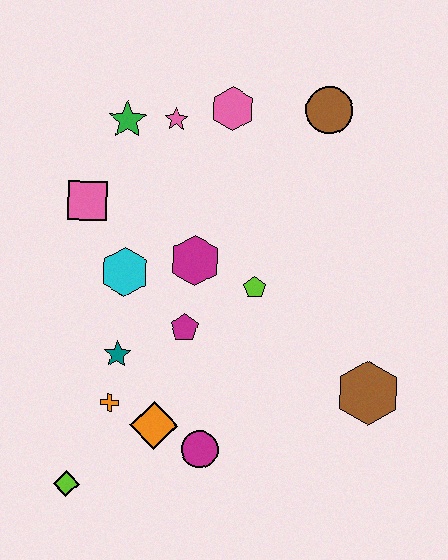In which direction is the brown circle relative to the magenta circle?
The brown circle is above the magenta circle.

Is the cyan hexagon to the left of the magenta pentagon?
Yes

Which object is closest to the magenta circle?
The orange diamond is closest to the magenta circle.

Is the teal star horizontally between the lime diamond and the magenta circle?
Yes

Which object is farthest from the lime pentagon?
The lime diamond is farthest from the lime pentagon.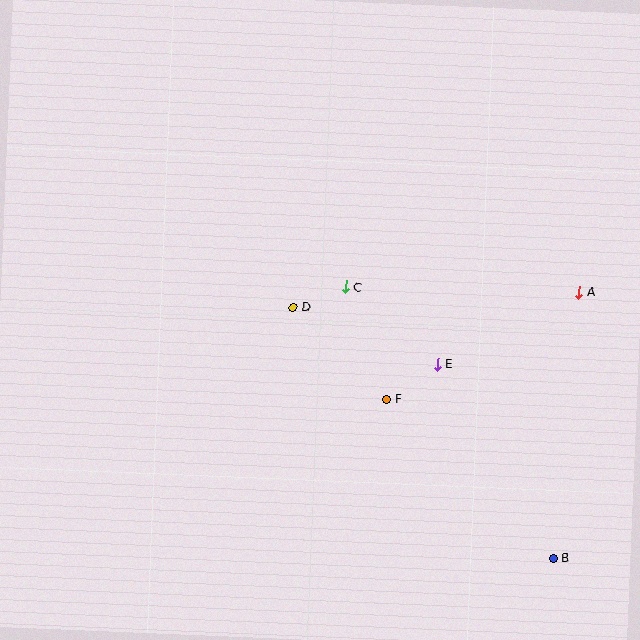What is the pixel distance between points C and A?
The distance between C and A is 234 pixels.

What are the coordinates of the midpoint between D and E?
The midpoint between D and E is at (365, 336).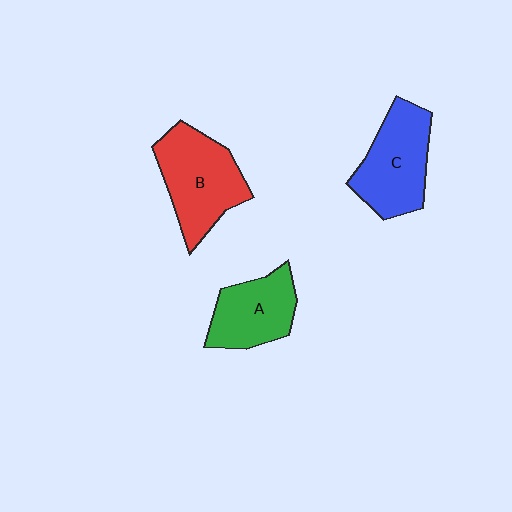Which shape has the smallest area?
Shape A (green).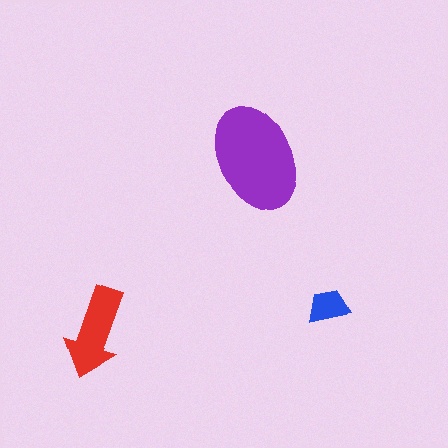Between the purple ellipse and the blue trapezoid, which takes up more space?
The purple ellipse.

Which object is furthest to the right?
The blue trapezoid is rightmost.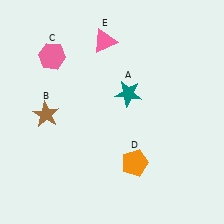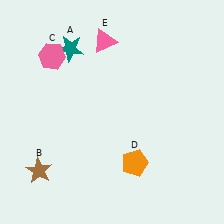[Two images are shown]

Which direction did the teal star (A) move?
The teal star (A) moved left.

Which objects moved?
The objects that moved are: the teal star (A), the brown star (B).